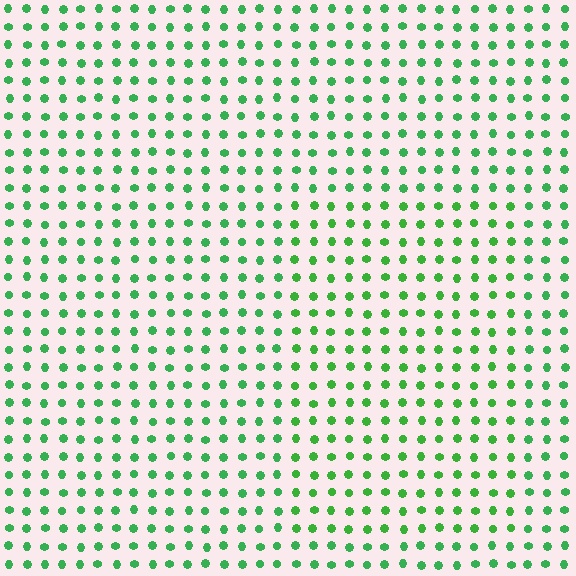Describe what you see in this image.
The image is filled with small green elements in a uniform arrangement. A rectangle-shaped region is visible where the elements are tinted to a slightly different hue, forming a subtle color boundary.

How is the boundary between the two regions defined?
The boundary is defined purely by a slight shift in hue (about 15 degrees). Spacing, size, and orientation are identical on both sides.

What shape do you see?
I see a rectangle.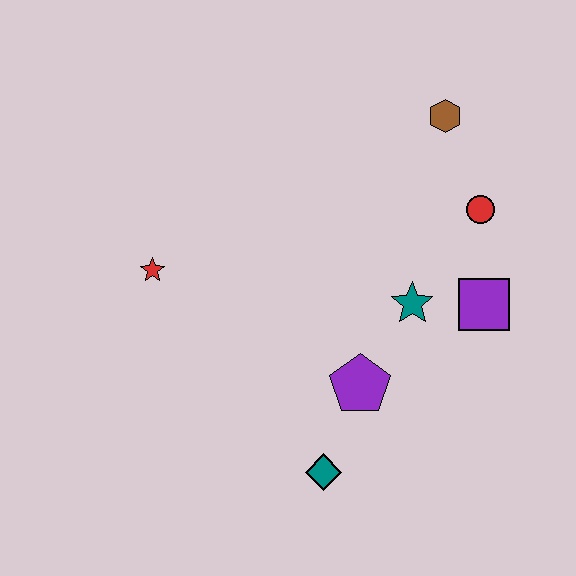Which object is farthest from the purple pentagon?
The brown hexagon is farthest from the purple pentagon.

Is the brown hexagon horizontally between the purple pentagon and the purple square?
Yes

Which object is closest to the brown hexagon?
The red circle is closest to the brown hexagon.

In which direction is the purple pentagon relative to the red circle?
The purple pentagon is below the red circle.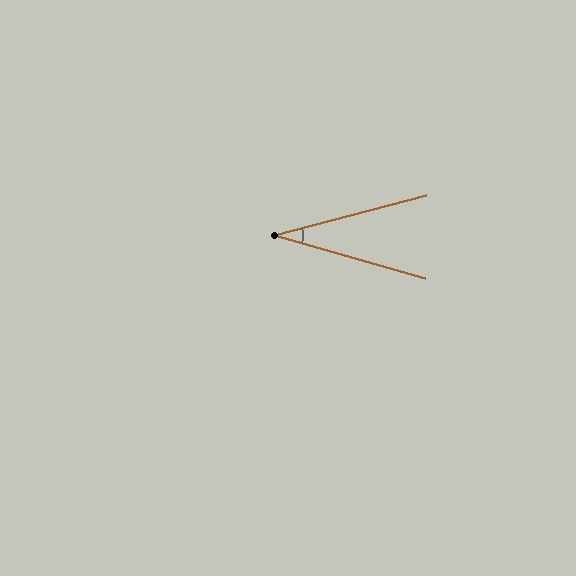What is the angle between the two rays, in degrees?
Approximately 31 degrees.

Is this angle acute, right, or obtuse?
It is acute.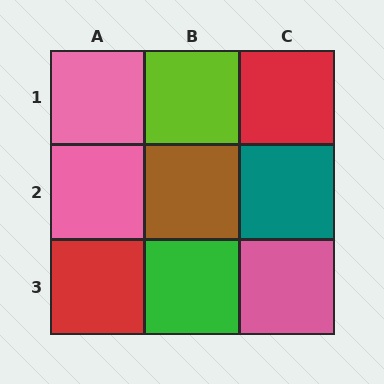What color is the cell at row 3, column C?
Pink.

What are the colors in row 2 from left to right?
Pink, brown, teal.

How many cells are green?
1 cell is green.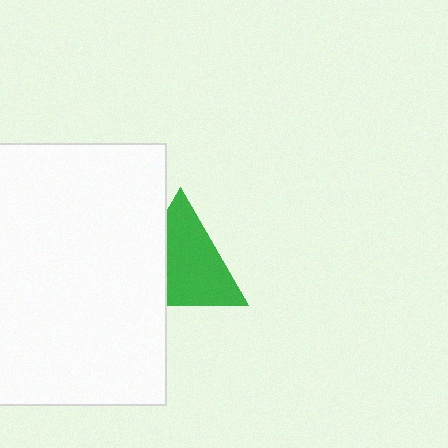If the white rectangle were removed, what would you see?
You would see the complete green triangle.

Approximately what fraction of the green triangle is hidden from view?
Roughly 33% of the green triangle is hidden behind the white rectangle.